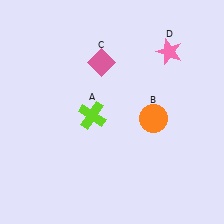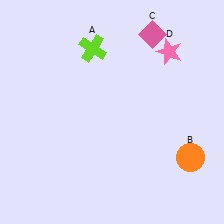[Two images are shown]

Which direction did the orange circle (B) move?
The orange circle (B) moved down.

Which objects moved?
The objects that moved are: the lime cross (A), the orange circle (B), the pink diamond (C).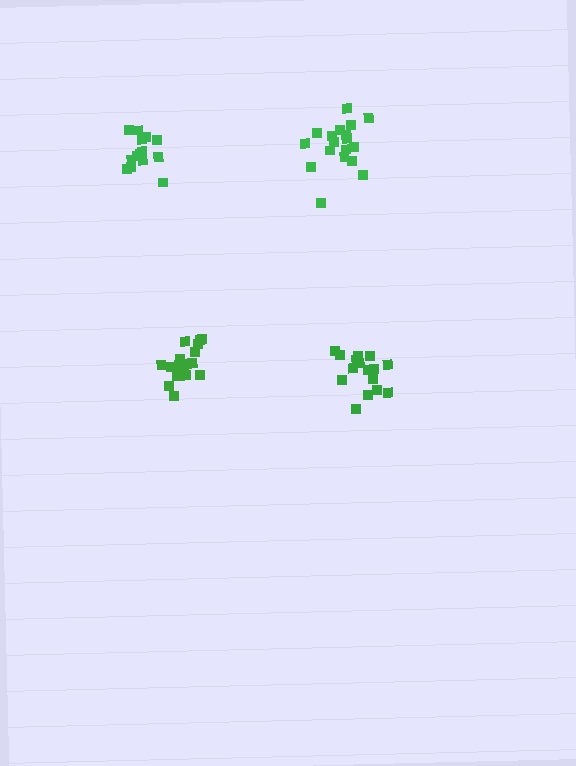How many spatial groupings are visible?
There are 4 spatial groupings.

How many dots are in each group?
Group 1: 16 dots, Group 2: 19 dots, Group 3: 18 dots, Group 4: 14 dots (67 total).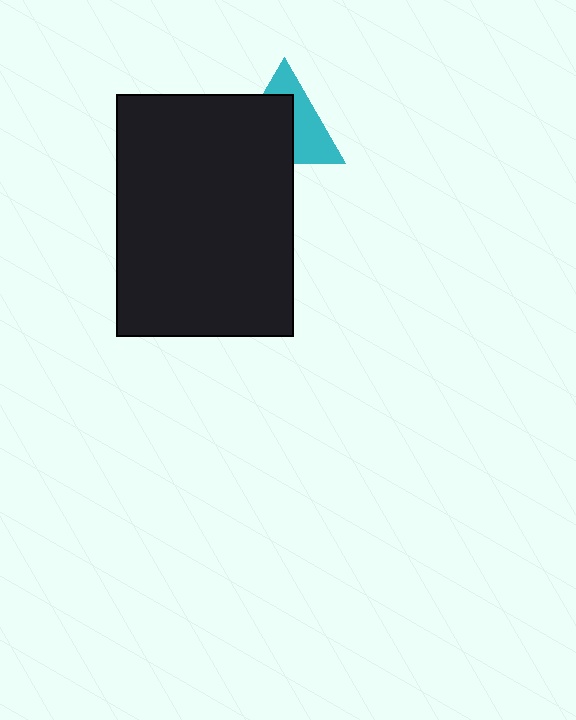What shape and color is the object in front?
The object in front is a black rectangle.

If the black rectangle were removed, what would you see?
You would see the complete cyan triangle.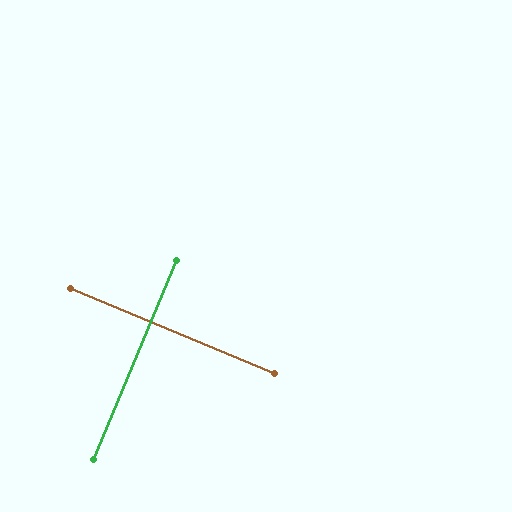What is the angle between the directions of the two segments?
Approximately 90 degrees.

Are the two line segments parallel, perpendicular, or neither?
Perpendicular — they meet at approximately 90°.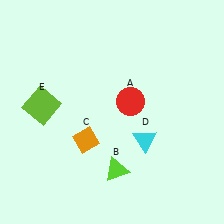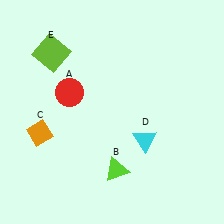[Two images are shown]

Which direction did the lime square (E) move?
The lime square (E) moved up.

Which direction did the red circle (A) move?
The red circle (A) moved left.